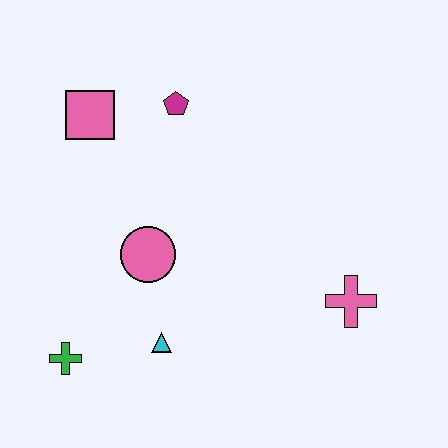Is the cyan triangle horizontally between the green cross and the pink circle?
No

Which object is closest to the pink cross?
The cyan triangle is closest to the pink cross.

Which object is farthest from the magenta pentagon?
The green cross is farthest from the magenta pentagon.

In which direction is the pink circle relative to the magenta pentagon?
The pink circle is below the magenta pentagon.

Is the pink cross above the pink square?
No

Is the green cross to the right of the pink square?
No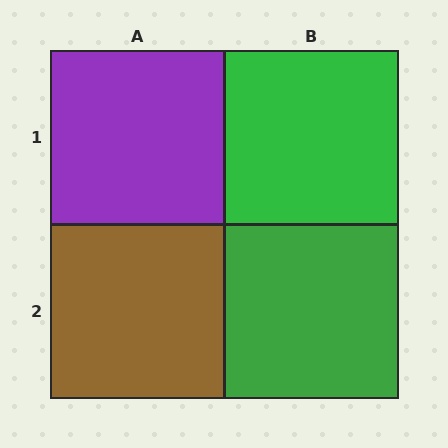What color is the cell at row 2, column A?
Brown.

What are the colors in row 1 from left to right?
Purple, green.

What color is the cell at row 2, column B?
Green.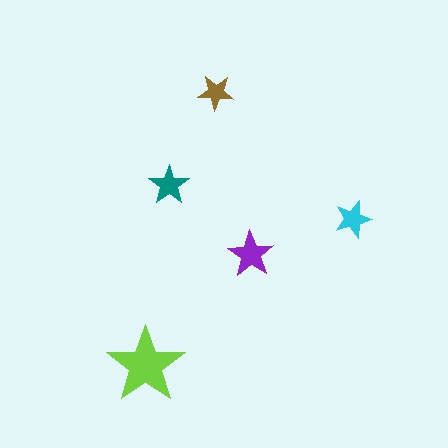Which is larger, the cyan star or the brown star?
The cyan one.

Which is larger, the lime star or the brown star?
The lime one.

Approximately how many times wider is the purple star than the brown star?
About 1.5 times wider.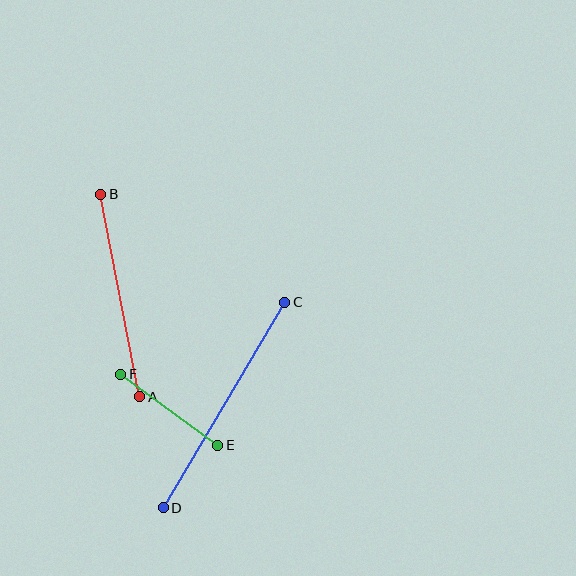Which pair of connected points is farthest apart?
Points C and D are farthest apart.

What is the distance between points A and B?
The distance is approximately 206 pixels.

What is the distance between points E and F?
The distance is approximately 120 pixels.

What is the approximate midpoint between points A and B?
The midpoint is at approximately (120, 296) pixels.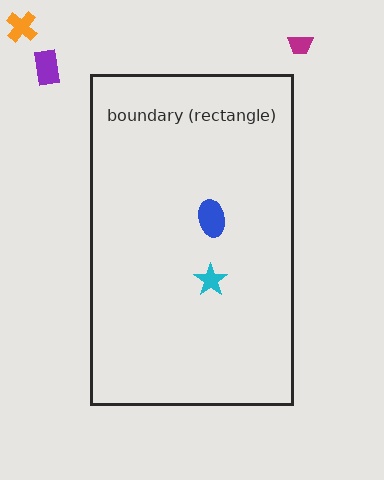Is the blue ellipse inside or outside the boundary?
Inside.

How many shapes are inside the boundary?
2 inside, 3 outside.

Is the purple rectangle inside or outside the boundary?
Outside.